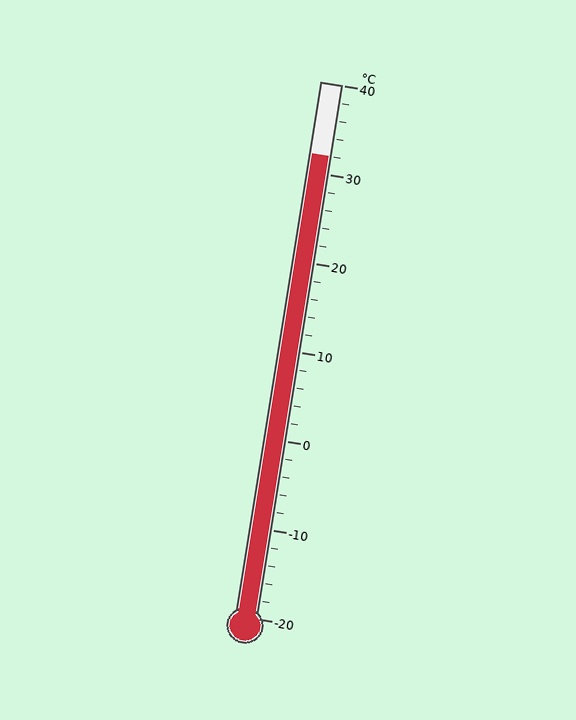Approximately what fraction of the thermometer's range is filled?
The thermometer is filled to approximately 85% of its range.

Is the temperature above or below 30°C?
The temperature is above 30°C.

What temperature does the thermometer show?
The thermometer shows approximately 32°C.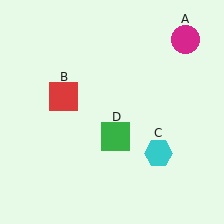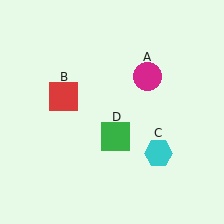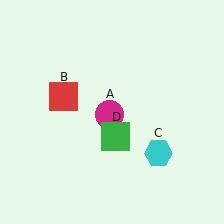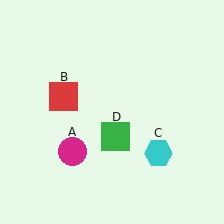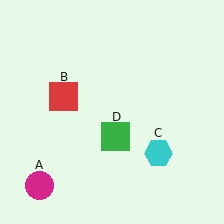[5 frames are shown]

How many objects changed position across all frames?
1 object changed position: magenta circle (object A).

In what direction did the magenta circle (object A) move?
The magenta circle (object A) moved down and to the left.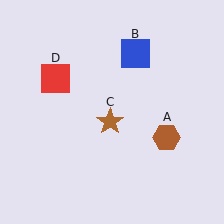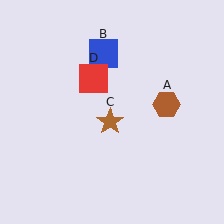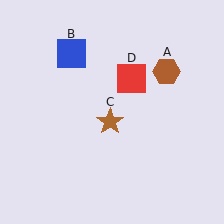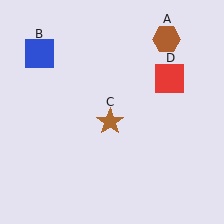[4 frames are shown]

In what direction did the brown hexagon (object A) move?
The brown hexagon (object A) moved up.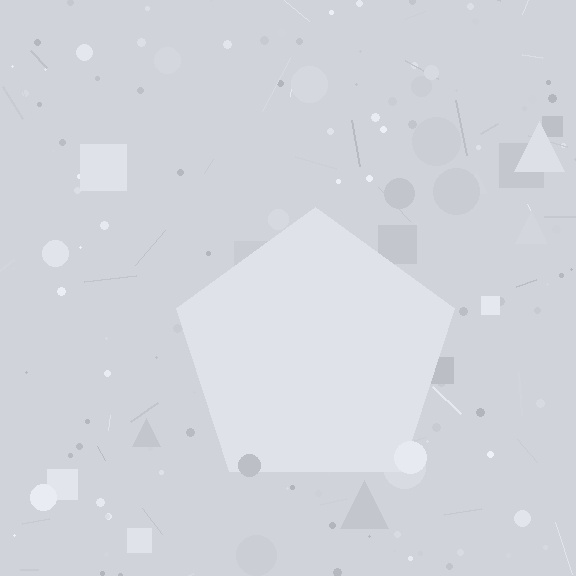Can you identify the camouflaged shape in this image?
The camouflaged shape is a pentagon.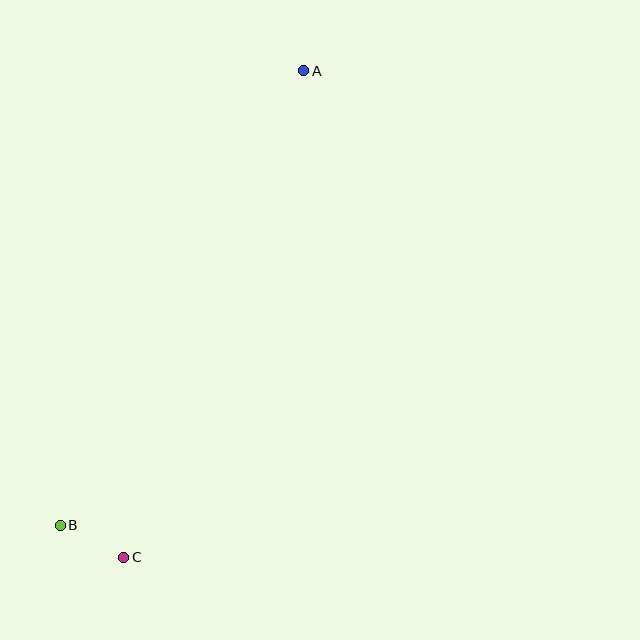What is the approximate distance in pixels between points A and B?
The distance between A and B is approximately 516 pixels.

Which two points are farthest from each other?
Points A and C are farthest from each other.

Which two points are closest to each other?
Points B and C are closest to each other.